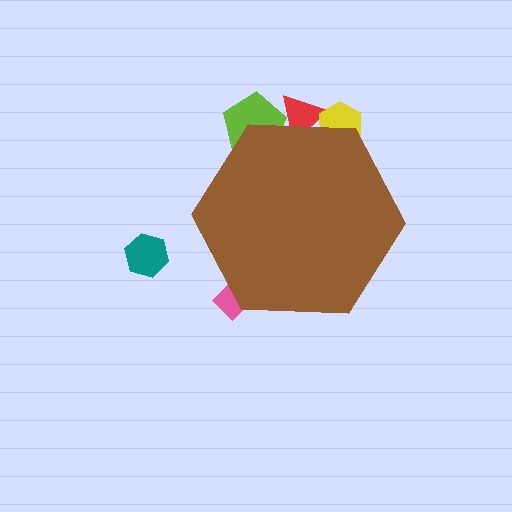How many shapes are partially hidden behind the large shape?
4 shapes are partially hidden.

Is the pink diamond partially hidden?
Yes, the pink diamond is partially hidden behind the brown hexagon.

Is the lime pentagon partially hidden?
Yes, the lime pentagon is partially hidden behind the brown hexagon.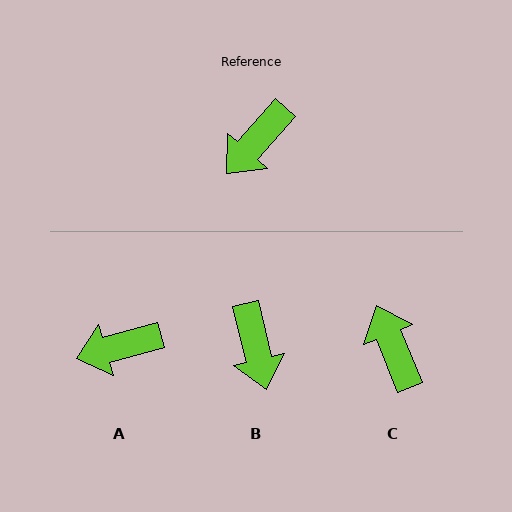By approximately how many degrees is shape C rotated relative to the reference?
Approximately 116 degrees clockwise.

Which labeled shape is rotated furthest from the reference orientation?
C, about 116 degrees away.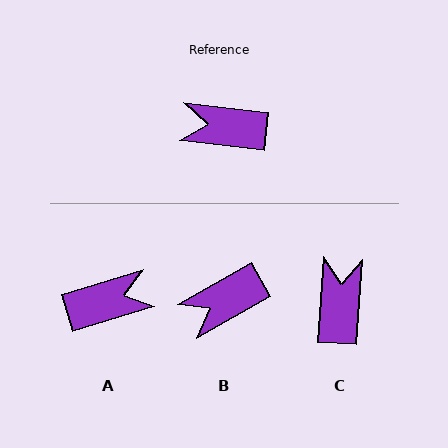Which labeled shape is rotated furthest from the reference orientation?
A, about 157 degrees away.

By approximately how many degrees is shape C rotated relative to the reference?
Approximately 87 degrees clockwise.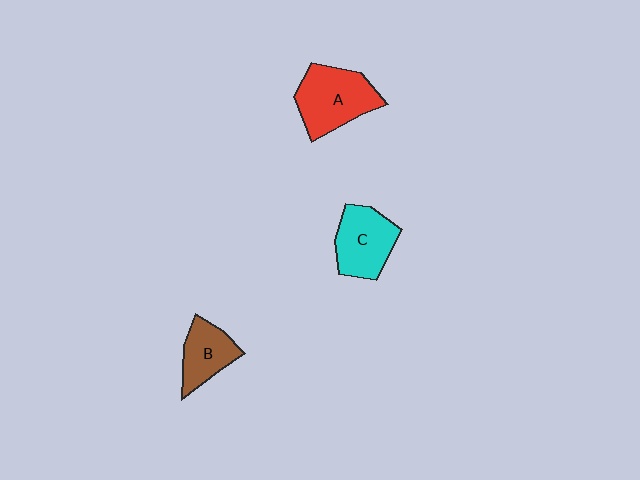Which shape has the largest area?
Shape A (red).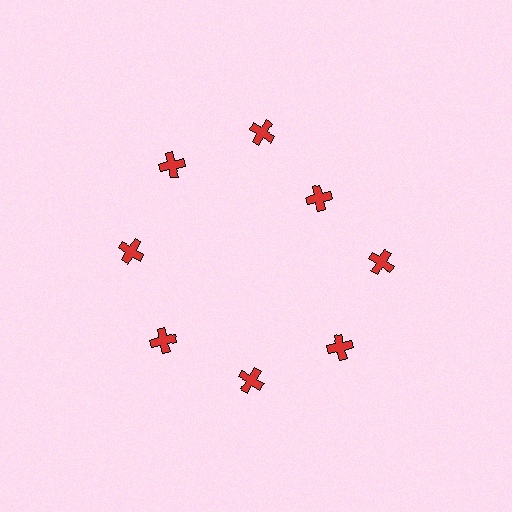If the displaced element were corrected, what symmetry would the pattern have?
It would have 8-fold rotational symmetry — the pattern would map onto itself every 45 degrees.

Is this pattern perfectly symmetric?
No. The 8 red crosses are arranged in a ring, but one element near the 2 o'clock position is pulled inward toward the center, breaking the 8-fold rotational symmetry.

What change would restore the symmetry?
The symmetry would be restored by moving it outward, back onto the ring so that all 8 crosses sit at equal angles and equal distance from the center.